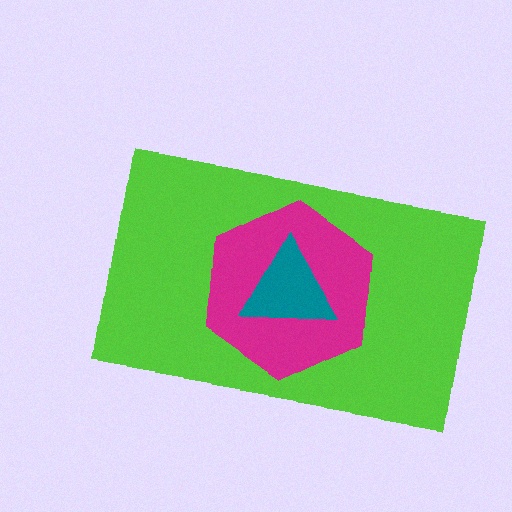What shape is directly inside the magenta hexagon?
The teal triangle.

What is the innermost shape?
The teal triangle.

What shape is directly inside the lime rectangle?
The magenta hexagon.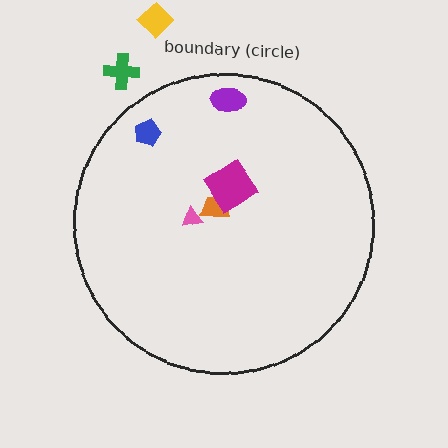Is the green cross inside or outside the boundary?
Outside.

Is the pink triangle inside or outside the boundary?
Inside.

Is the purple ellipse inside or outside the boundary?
Inside.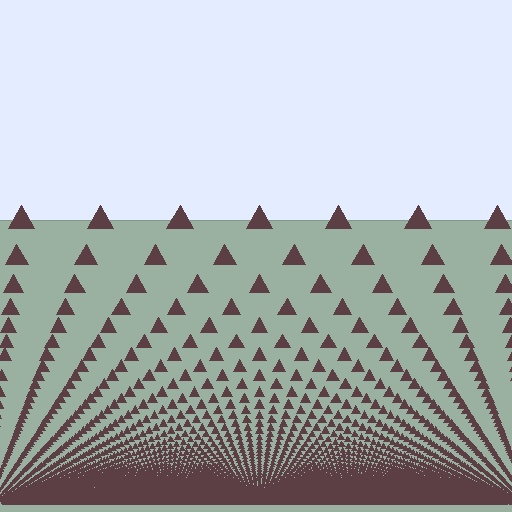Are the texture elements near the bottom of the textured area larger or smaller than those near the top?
Smaller. The gradient is inverted — elements near the bottom are smaller and denser.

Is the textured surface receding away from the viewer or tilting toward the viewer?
The surface appears to tilt toward the viewer. Texture elements get larger and sparser toward the top.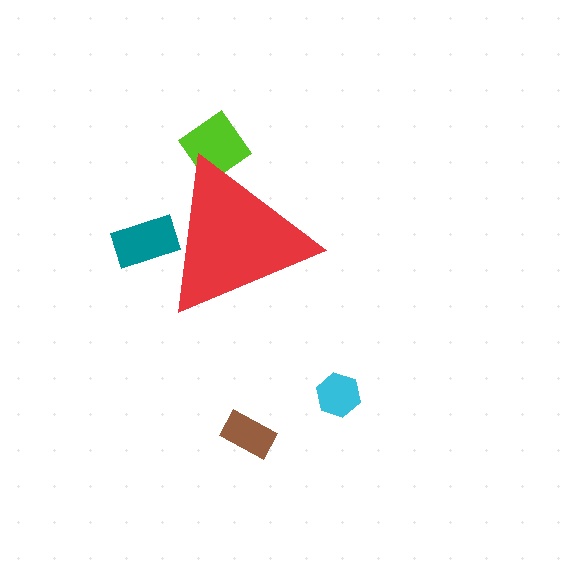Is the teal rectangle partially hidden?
Yes, the teal rectangle is partially hidden behind the red triangle.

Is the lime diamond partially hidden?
Yes, the lime diamond is partially hidden behind the red triangle.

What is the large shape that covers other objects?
A red triangle.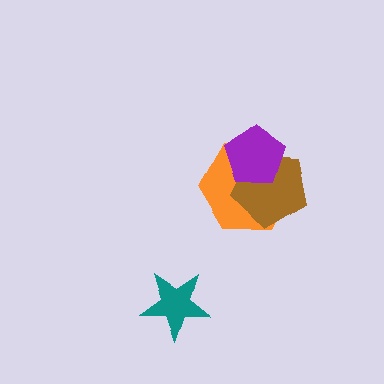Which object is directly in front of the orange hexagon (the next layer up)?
The brown pentagon is directly in front of the orange hexagon.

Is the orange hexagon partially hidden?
Yes, it is partially covered by another shape.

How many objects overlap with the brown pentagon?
2 objects overlap with the brown pentagon.